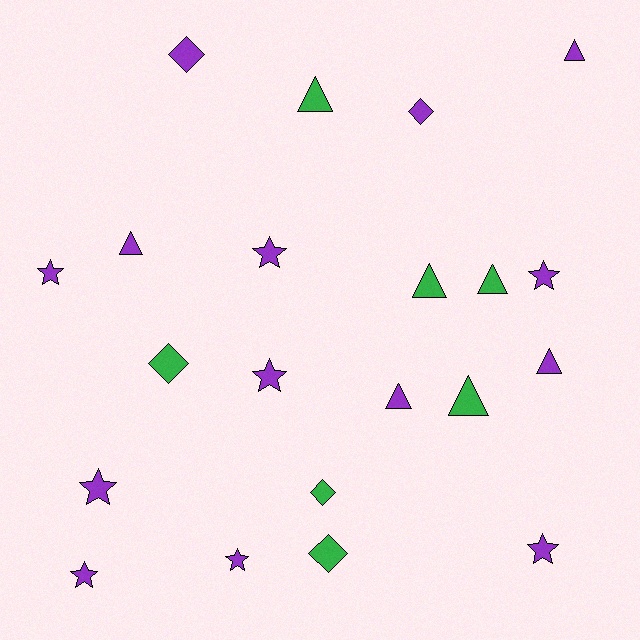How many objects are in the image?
There are 21 objects.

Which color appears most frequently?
Purple, with 14 objects.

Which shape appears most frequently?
Star, with 8 objects.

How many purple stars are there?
There are 8 purple stars.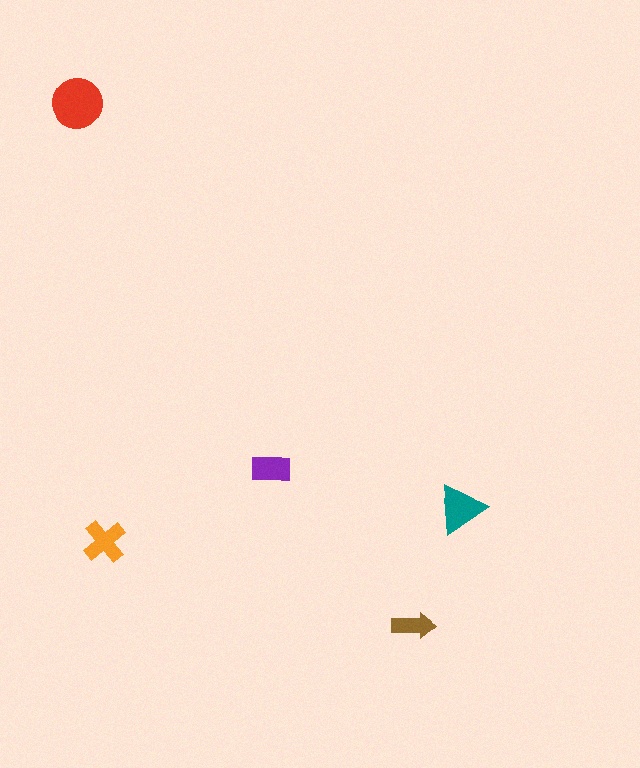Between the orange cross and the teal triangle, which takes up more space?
The teal triangle.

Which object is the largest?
The red circle.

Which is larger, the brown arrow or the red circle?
The red circle.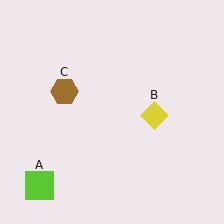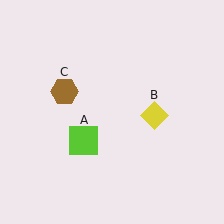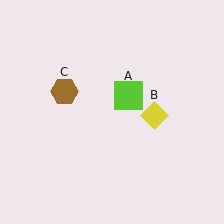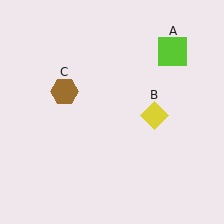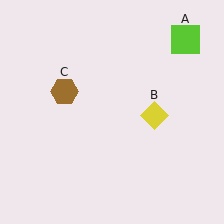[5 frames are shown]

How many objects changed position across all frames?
1 object changed position: lime square (object A).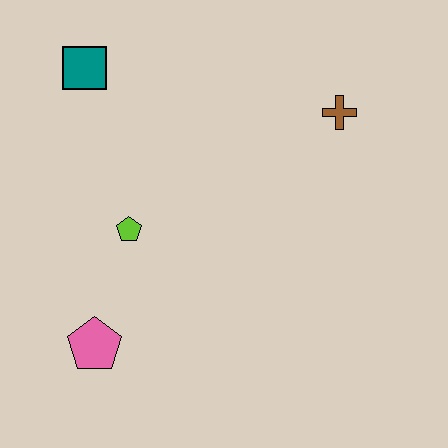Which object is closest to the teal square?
The lime pentagon is closest to the teal square.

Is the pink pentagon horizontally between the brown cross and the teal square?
Yes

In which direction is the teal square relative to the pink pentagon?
The teal square is above the pink pentagon.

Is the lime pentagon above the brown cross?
No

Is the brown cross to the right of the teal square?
Yes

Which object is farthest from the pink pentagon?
The brown cross is farthest from the pink pentagon.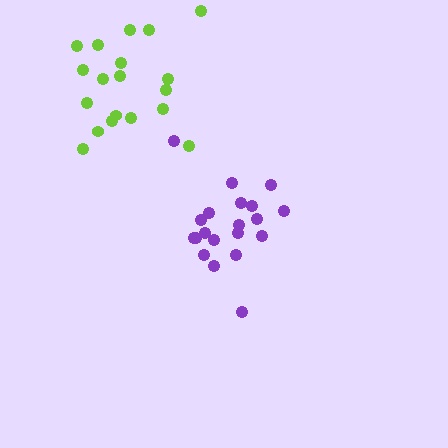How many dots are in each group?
Group 1: 20 dots, Group 2: 19 dots (39 total).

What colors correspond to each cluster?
The clusters are colored: purple, lime.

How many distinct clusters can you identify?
There are 2 distinct clusters.